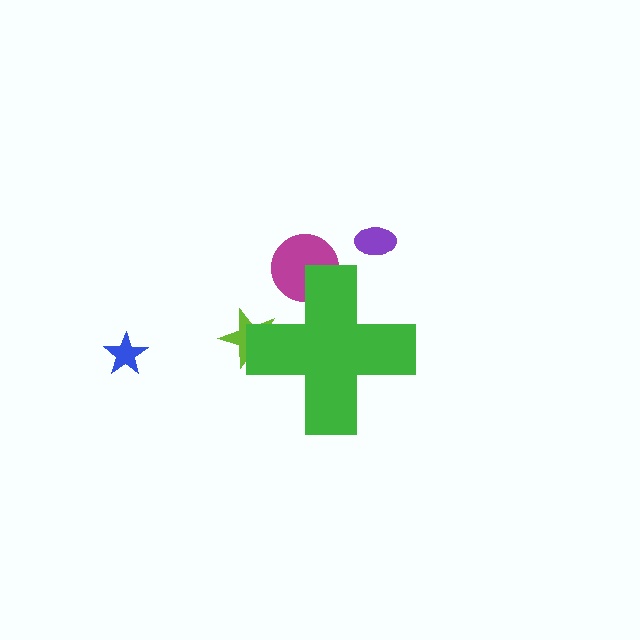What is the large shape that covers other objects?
A green cross.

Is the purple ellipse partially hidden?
No, the purple ellipse is fully visible.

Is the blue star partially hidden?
No, the blue star is fully visible.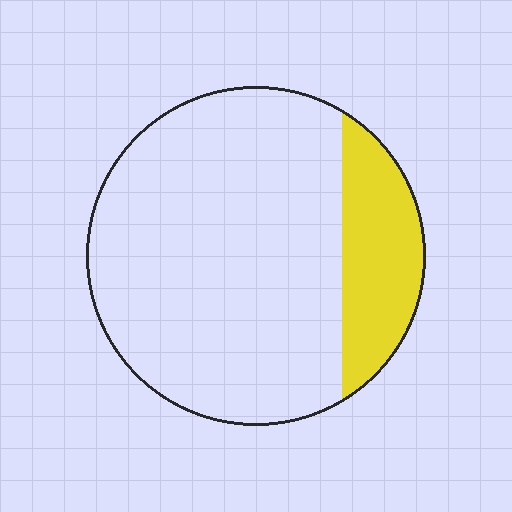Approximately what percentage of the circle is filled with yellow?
Approximately 20%.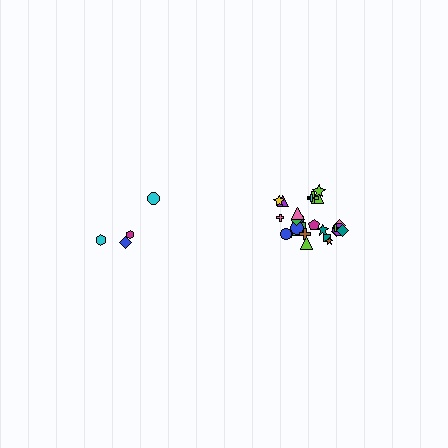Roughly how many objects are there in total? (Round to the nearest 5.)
Roughly 30 objects in total.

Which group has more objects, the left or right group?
The right group.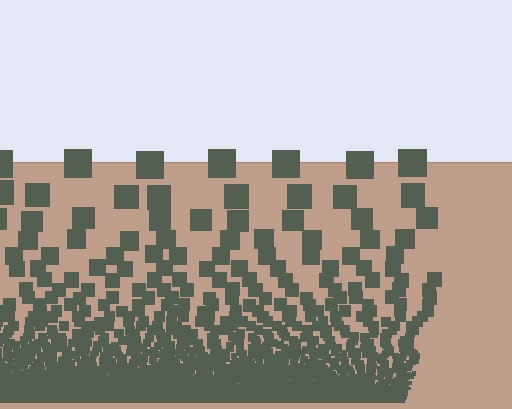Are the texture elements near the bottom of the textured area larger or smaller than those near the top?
Smaller. The gradient is inverted — elements near the bottom are smaller and denser.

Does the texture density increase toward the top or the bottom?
Density increases toward the bottom.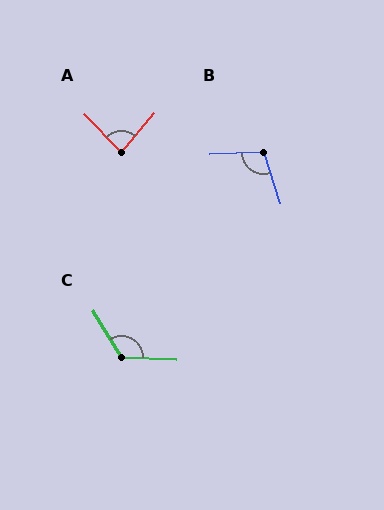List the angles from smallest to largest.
A (84°), B (105°), C (123°).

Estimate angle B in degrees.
Approximately 105 degrees.